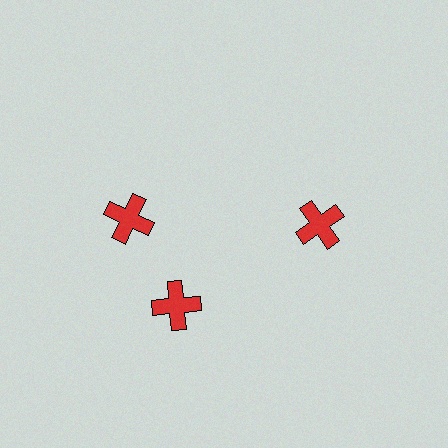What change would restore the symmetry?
The symmetry would be restored by rotating it back into even spacing with its neighbors so that all 3 crosses sit at equal angles and equal distance from the center.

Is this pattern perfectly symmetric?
No. The 3 red crosses are arranged in a ring, but one element near the 11 o'clock position is rotated out of alignment along the ring, breaking the 3-fold rotational symmetry.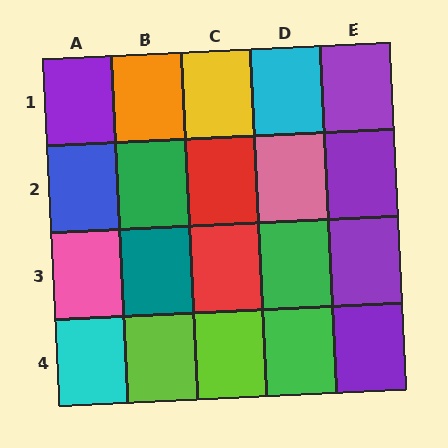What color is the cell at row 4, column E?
Purple.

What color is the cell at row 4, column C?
Lime.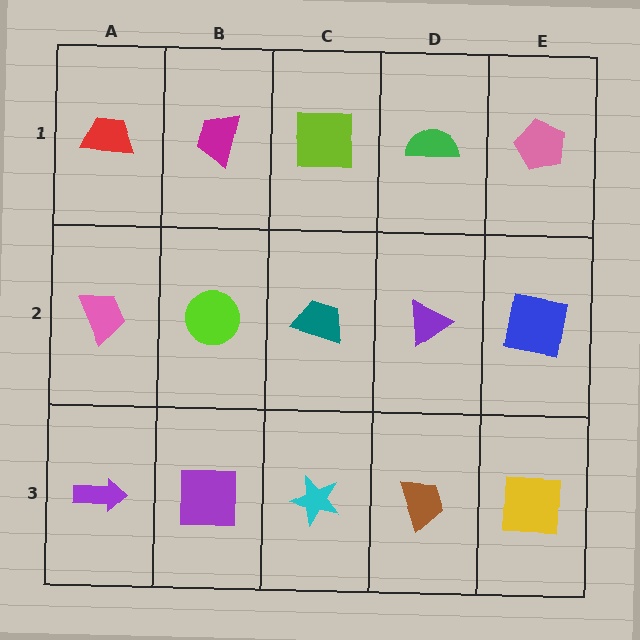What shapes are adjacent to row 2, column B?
A magenta trapezoid (row 1, column B), a purple square (row 3, column B), a pink trapezoid (row 2, column A), a teal trapezoid (row 2, column C).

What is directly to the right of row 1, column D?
A pink pentagon.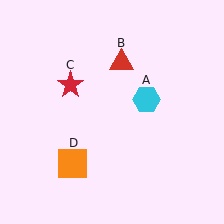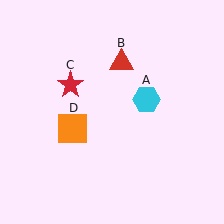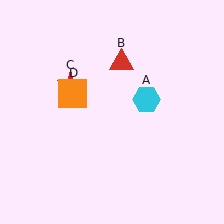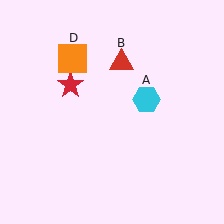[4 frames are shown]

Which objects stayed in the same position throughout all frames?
Cyan hexagon (object A) and red triangle (object B) and red star (object C) remained stationary.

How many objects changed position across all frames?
1 object changed position: orange square (object D).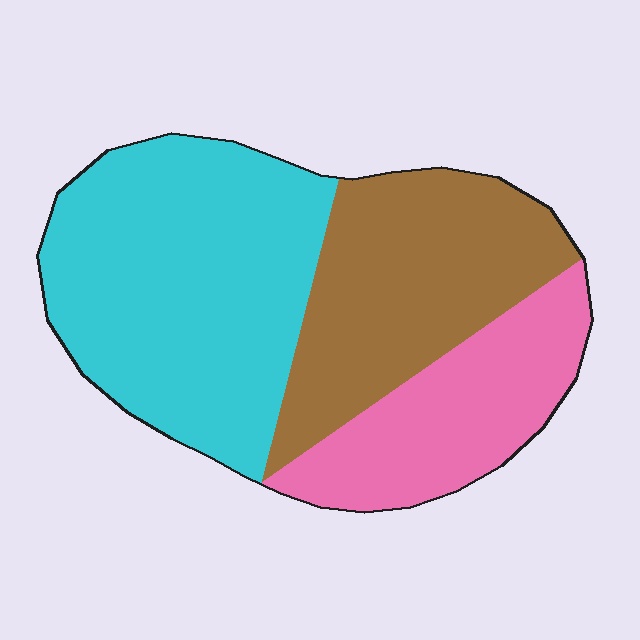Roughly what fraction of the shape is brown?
Brown covers around 30% of the shape.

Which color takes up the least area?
Pink, at roughly 25%.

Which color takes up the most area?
Cyan, at roughly 45%.